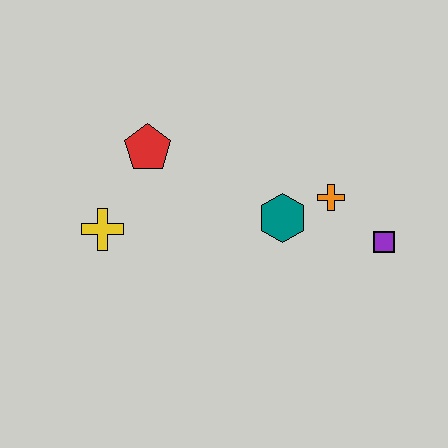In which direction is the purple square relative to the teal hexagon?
The purple square is to the right of the teal hexagon.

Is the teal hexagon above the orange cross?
No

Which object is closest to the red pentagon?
The yellow cross is closest to the red pentagon.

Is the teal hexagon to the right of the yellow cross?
Yes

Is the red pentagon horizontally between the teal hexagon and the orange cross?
No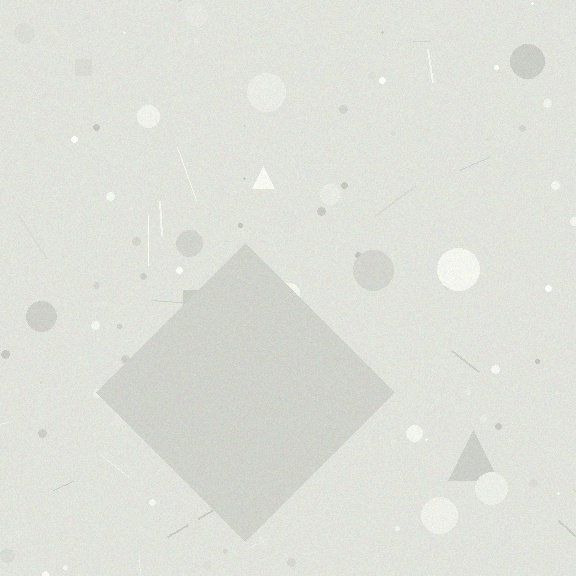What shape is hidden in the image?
A diamond is hidden in the image.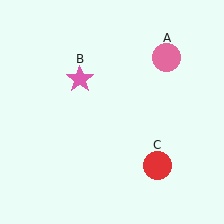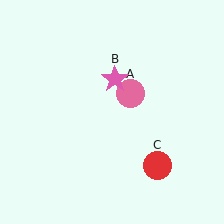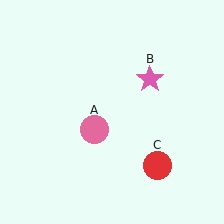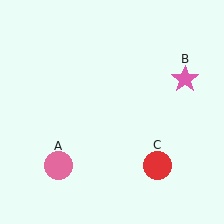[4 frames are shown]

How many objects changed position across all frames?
2 objects changed position: pink circle (object A), pink star (object B).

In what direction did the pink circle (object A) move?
The pink circle (object A) moved down and to the left.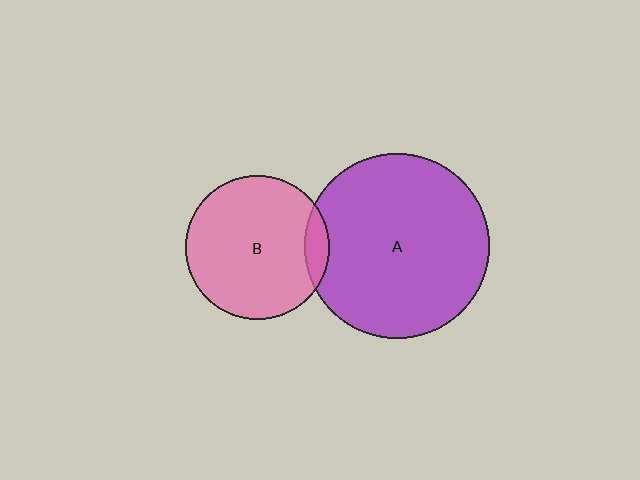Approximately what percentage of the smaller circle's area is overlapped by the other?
Approximately 10%.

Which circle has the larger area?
Circle A (purple).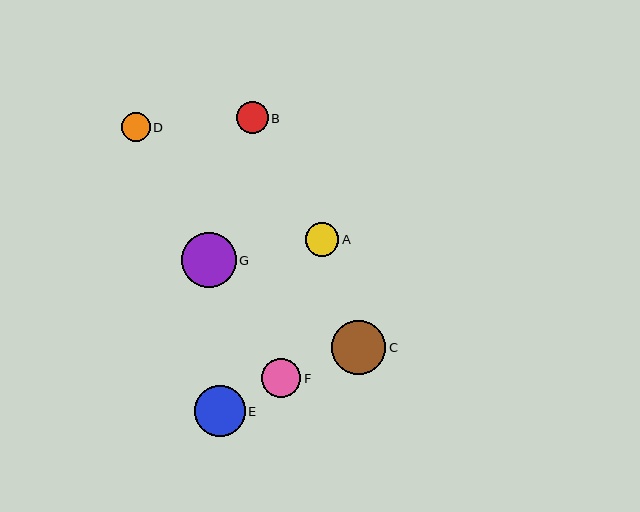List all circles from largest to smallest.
From largest to smallest: G, C, E, F, A, B, D.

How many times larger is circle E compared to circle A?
Circle E is approximately 1.5 times the size of circle A.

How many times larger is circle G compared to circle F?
Circle G is approximately 1.4 times the size of circle F.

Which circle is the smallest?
Circle D is the smallest with a size of approximately 28 pixels.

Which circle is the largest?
Circle G is the largest with a size of approximately 55 pixels.